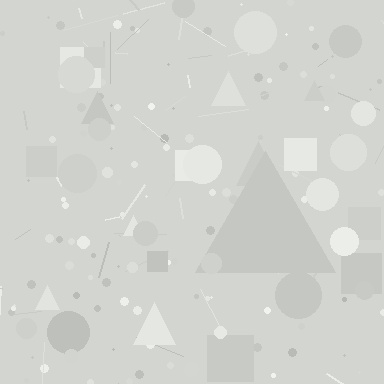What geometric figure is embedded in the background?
A triangle is embedded in the background.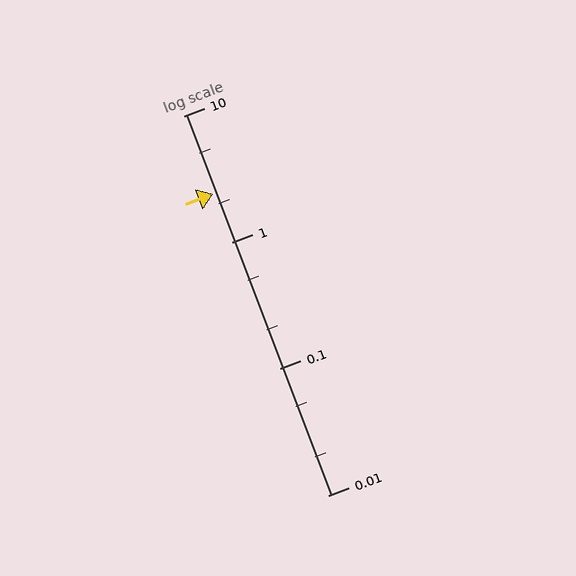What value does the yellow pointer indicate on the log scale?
The pointer indicates approximately 2.4.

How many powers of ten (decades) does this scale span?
The scale spans 3 decades, from 0.01 to 10.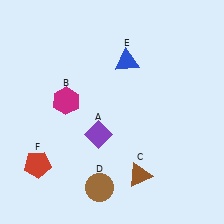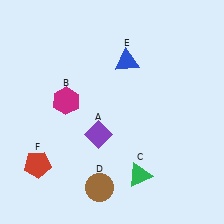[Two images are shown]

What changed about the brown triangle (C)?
In Image 1, C is brown. In Image 2, it changed to green.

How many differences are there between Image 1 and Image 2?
There is 1 difference between the two images.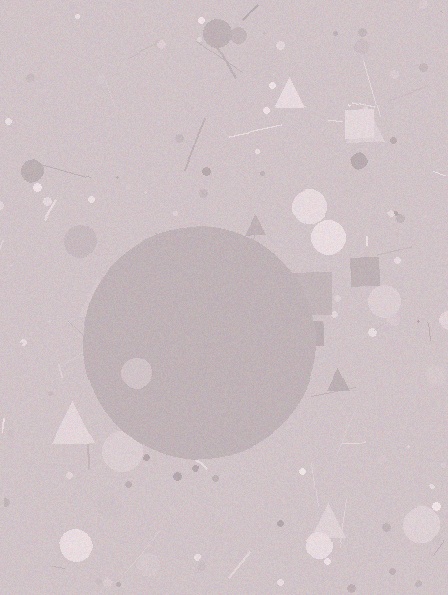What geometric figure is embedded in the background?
A circle is embedded in the background.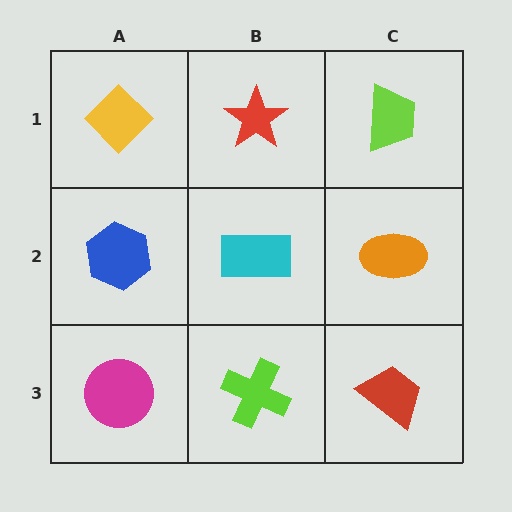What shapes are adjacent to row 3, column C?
An orange ellipse (row 2, column C), a lime cross (row 3, column B).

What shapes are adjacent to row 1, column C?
An orange ellipse (row 2, column C), a red star (row 1, column B).